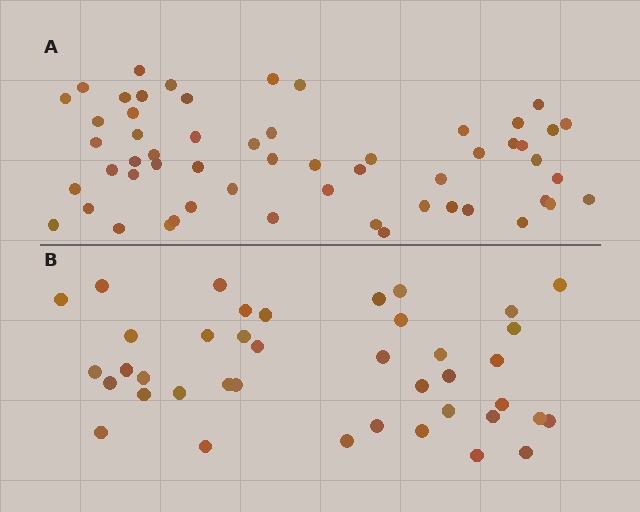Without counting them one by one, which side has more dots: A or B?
Region A (the top region) has more dots.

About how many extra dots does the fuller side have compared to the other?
Region A has approximately 15 more dots than region B.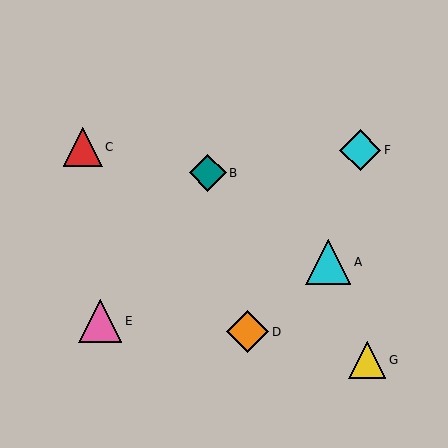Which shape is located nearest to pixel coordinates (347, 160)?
The cyan diamond (labeled F) at (360, 150) is nearest to that location.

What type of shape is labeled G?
Shape G is a yellow triangle.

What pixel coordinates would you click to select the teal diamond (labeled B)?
Click at (208, 173) to select the teal diamond B.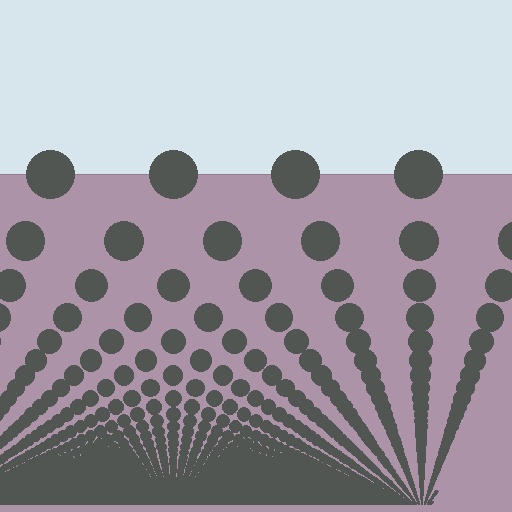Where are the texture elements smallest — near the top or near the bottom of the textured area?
Near the bottom.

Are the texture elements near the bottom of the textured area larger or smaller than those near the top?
Smaller. The gradient is inverted — elements near the bottom are smaller and denser.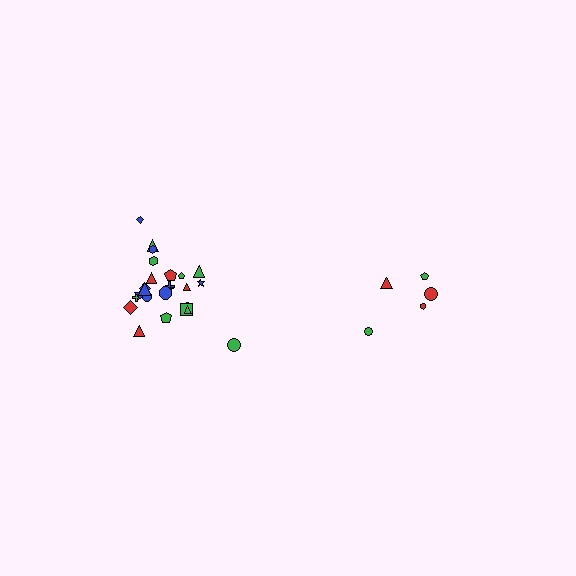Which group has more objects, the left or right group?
The left group.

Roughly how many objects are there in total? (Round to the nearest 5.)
Roughly 30 objects in total.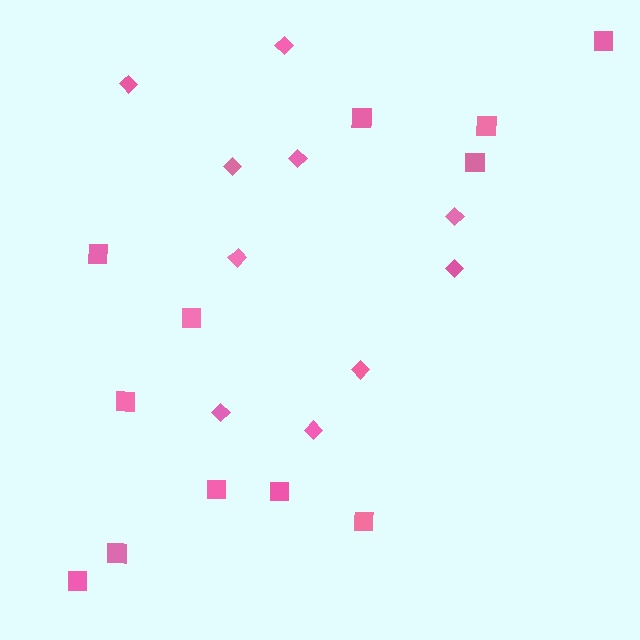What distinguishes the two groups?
There are 2 groups: one group of squares (12) and one group of diamonds (10).